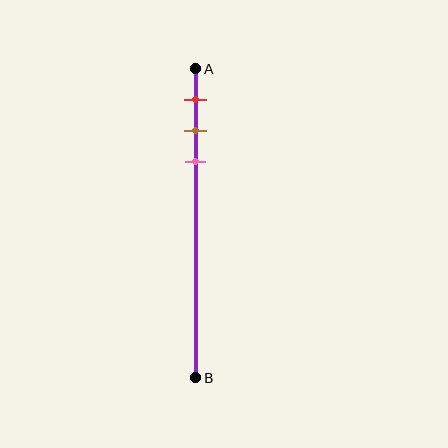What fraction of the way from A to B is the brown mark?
The brown mark is approximately 20% (0.2) of the way from A to B.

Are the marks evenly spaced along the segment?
Yes, the marks are approximately evenly spaced.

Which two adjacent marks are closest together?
The brown and pink marks are the closest adjacent pair.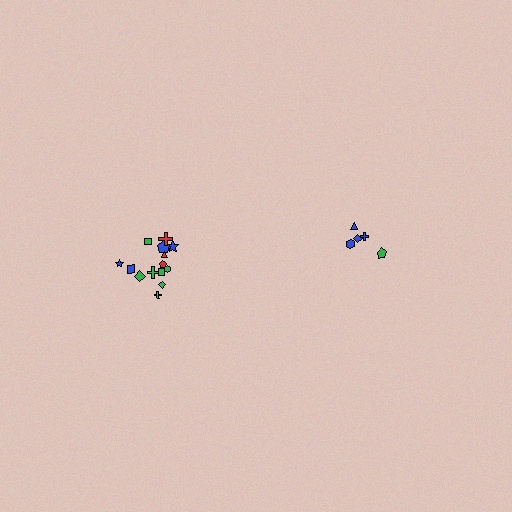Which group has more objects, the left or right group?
The left group.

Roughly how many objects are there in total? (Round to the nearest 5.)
Roughly 20 objects in total.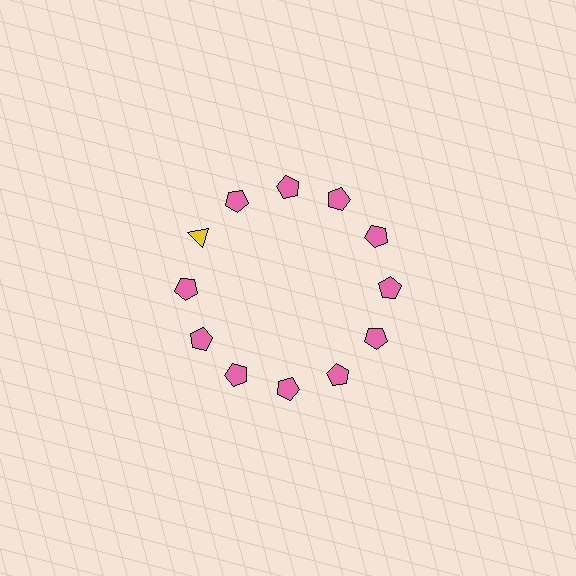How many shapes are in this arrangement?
There are 12 shapes arranged in a ring pattern.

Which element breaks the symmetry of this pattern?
The yellow triangle at roughly the 10 o'clock position breaks the symmetry. All other shapes are pink pentagons.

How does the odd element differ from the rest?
It differs in both color (yellow instead of pink) and shape (triangle instead of pentagon).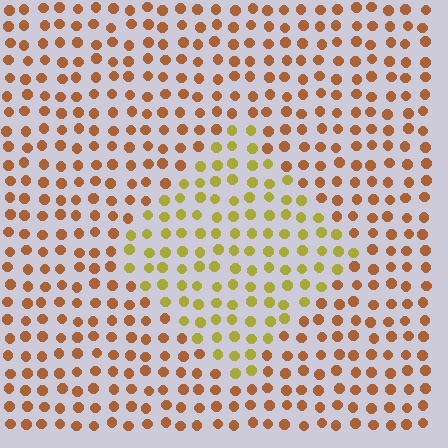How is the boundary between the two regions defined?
The boundary is defined purely by a slight shift in hue (about 39 degrees). Spacing, size, and orientation are identical on both sides.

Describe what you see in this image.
The image is filled with small brown elements in a uniform arrangement. A diamond-shaped region is visible where the elements are tinted to a slightly different hue, forming a subtle color boundary.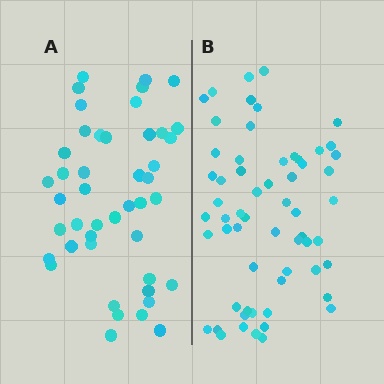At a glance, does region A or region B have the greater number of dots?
Region B (the right region) has more dots.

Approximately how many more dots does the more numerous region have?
Region B has approximately 15 more dots than region A.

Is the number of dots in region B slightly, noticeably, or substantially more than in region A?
Region B has noticeably more, but not dramatically so. The ratio is roughly 1.3 to 1.